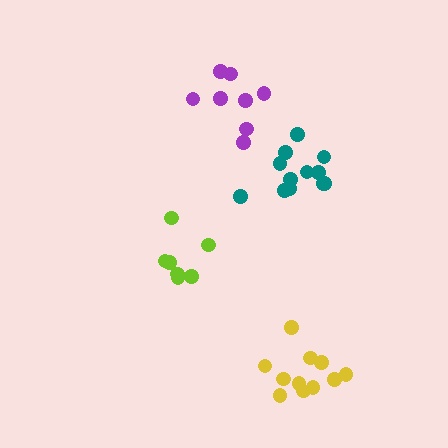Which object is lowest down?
The yellow cluster is bottommost.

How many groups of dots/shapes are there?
There are 4 groups.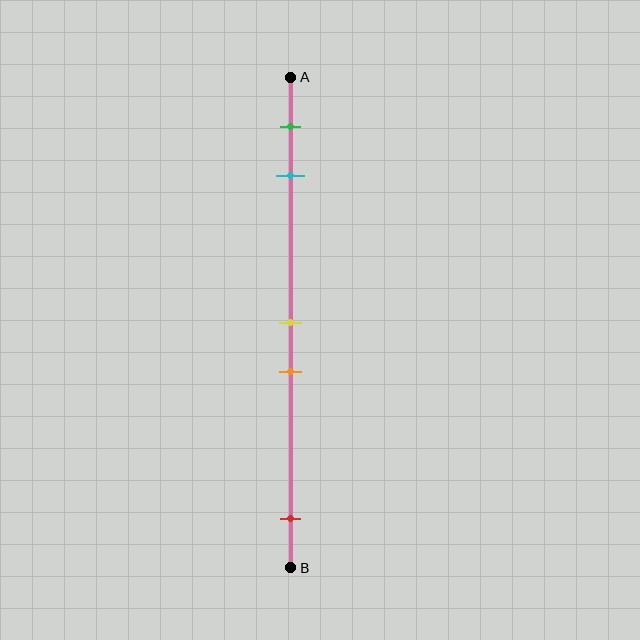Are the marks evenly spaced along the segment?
No, the marks are not evenly spaced.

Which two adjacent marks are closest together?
The yellow and orange marks are the closest adjacent pair.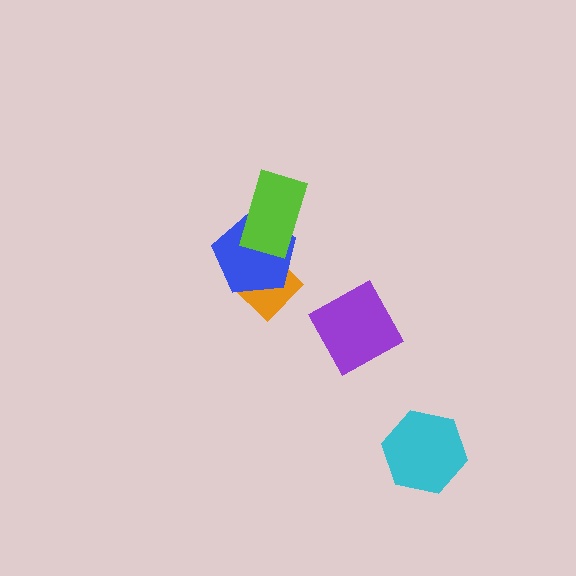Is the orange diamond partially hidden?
Yes, it is partially covered by another shape.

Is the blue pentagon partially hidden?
Yes, it is partially covered by another shape.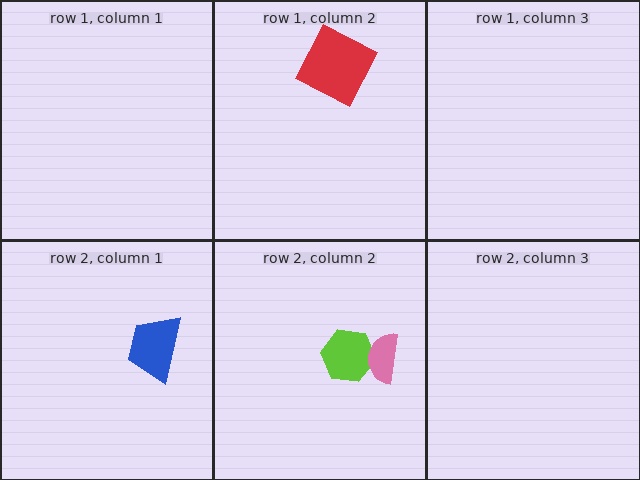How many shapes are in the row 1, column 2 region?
1.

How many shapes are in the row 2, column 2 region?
2.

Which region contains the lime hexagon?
The row 2, column 2 region.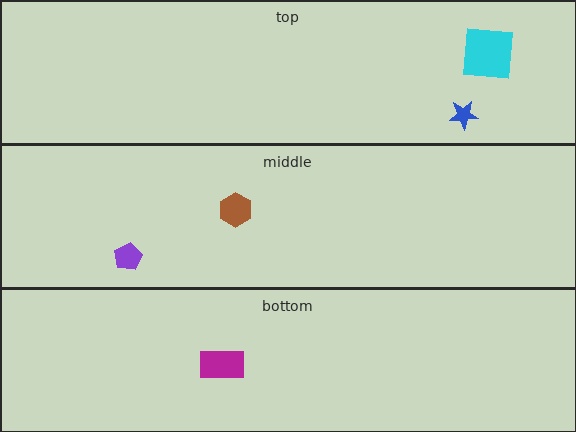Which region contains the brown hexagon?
The middle region.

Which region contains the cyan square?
The top region.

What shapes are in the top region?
The blue star, the cyan square.